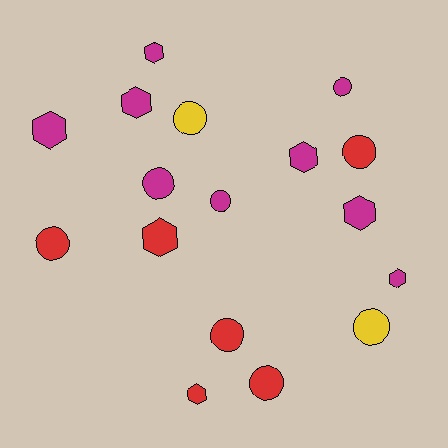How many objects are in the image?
There are 17 objects.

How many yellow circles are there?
There are 2 yellow circles.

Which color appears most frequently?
Magenta, with 9 objects.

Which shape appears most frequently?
Circle, with 9 objects.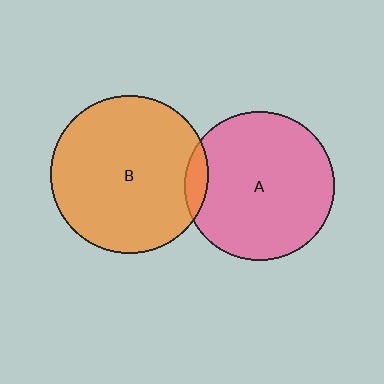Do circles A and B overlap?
Yes.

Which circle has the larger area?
Circle B (orange).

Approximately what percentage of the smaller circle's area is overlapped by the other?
Approximately 5%.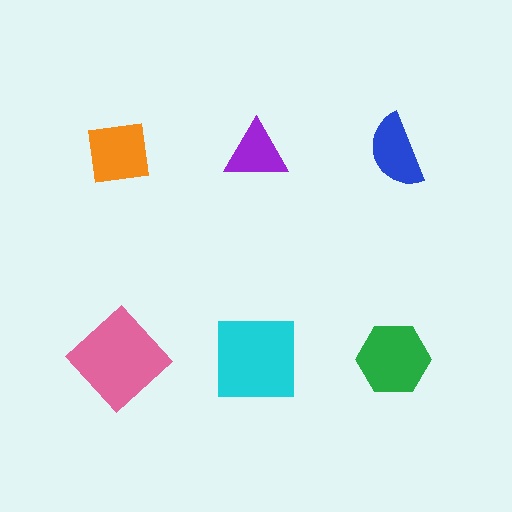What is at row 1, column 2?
A purple triangle.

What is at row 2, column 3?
A green hexagon.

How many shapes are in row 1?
3 shapes.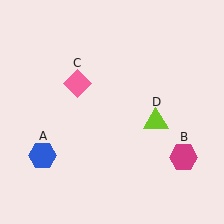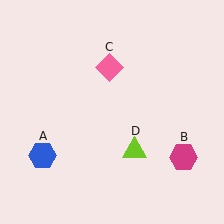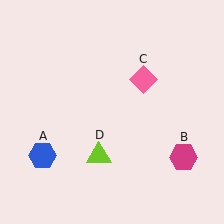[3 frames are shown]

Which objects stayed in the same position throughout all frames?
Blue hexagon (object A) and magenta hexagon (object B) remained stationary.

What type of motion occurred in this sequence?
The pink diamond (object C), lime triangle (object D) rotated clockwise around the center of the scene.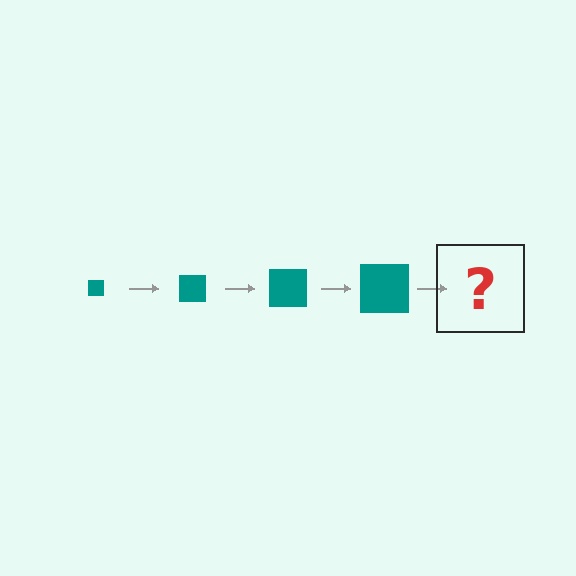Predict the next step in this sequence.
The next step is a teal square, larger than the previous one.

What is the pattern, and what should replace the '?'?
The pattern is that the square gets progressively larger each step. The '?' should be a teal square, larger than the previous one.